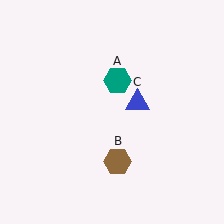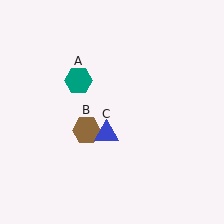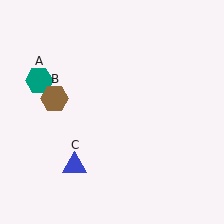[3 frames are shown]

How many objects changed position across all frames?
3 objects changed position: teal hexagon (object A), brown hexagon (object B), blue triangle (object C).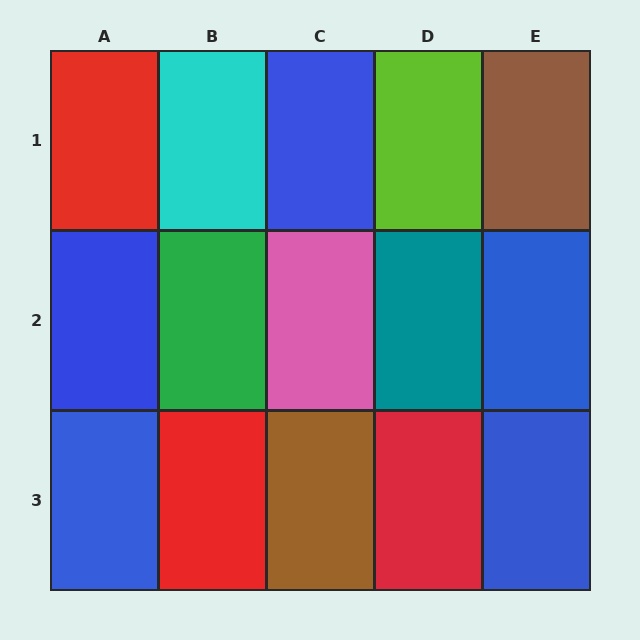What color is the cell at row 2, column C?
Pink.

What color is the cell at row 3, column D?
Red.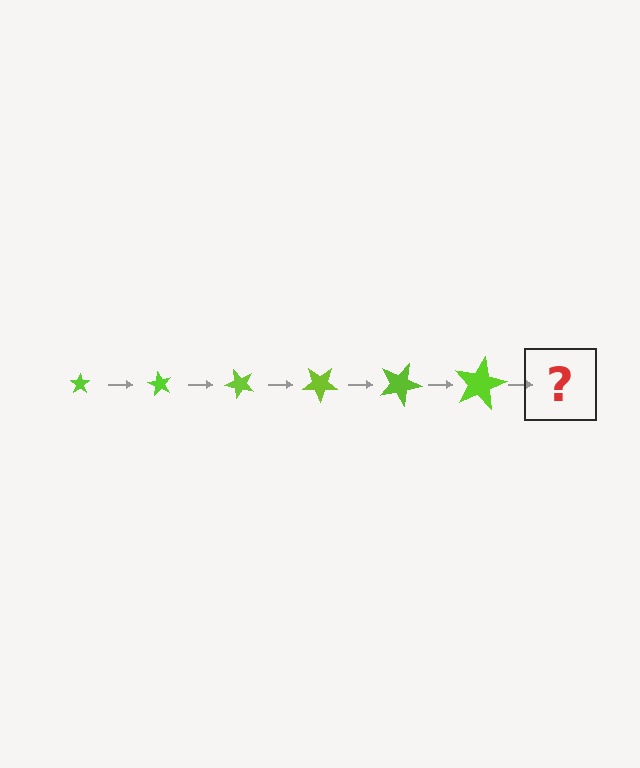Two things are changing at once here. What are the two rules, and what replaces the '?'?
The two rules are that the star grows larger each step and it rotates 60 degrees each step. The '?' should be a star, larger than the previous one and rotated 360 degrees from the start.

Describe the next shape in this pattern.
It should be a star, larger than the previous one and rotated 360 degrees from the start.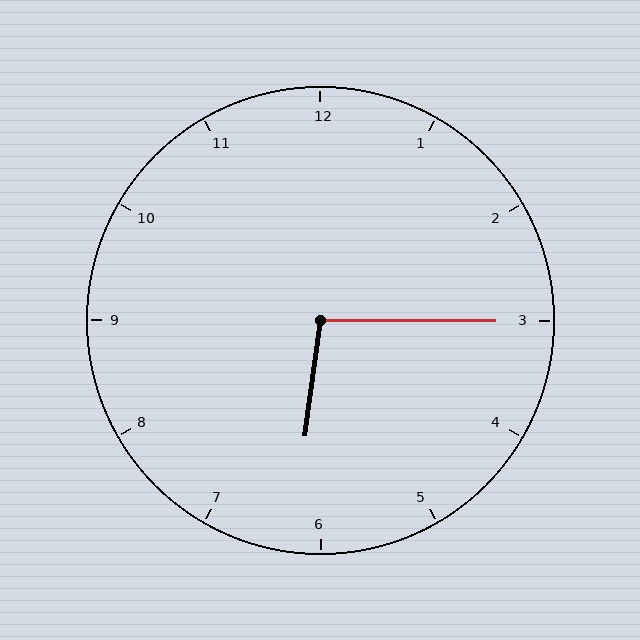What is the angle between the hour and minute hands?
Approximately 98 degrees.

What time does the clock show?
6:15.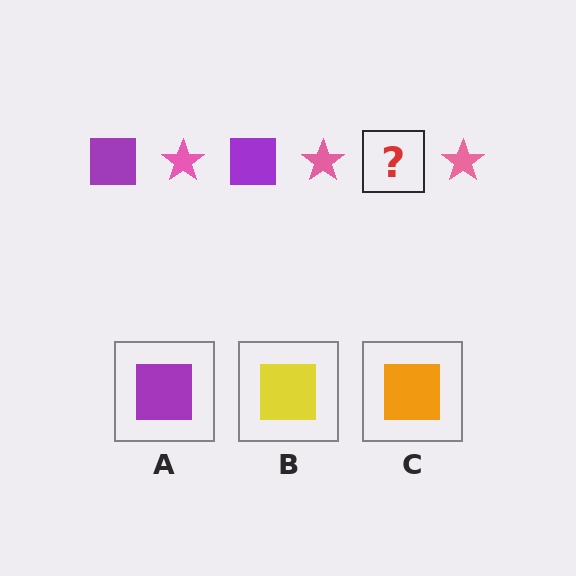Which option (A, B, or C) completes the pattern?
A.